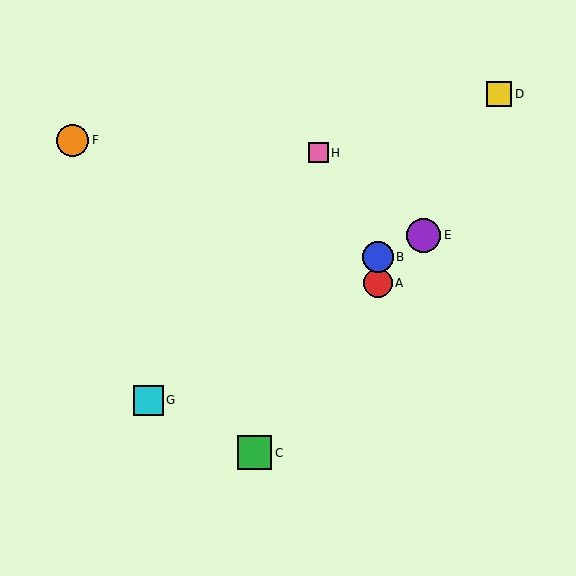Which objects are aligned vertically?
Objects A, B are aligned vertically.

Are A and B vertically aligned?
Yes, both are at x≈378.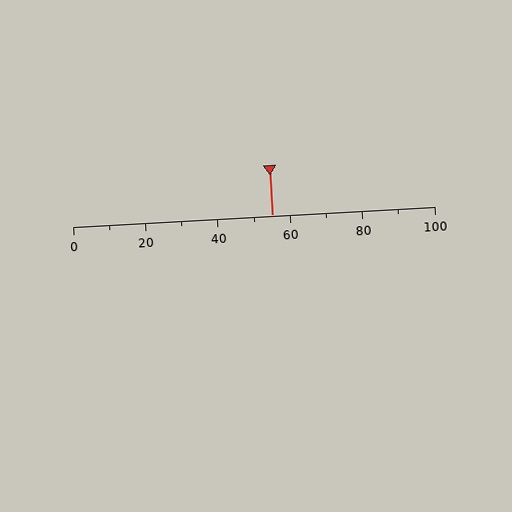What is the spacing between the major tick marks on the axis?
The major ticks are spaced 20 apart.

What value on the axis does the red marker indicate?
The marker indicates approximately 55.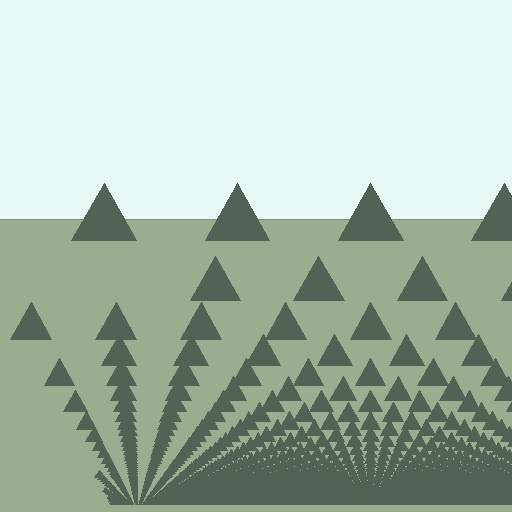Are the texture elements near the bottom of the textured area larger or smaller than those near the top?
Smaller. The gradient is inverted — elements near the bottom are smaller and denser.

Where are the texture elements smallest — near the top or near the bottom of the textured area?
Near the bottom.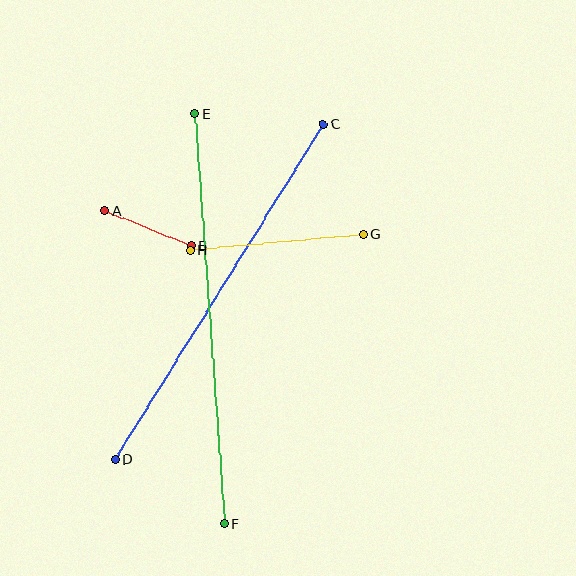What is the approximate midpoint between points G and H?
The midpoint is at approximately (277, 242) pixels.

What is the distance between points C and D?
The distance is approximately 395 pixels.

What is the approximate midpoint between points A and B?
The midpoint is at approximately (148, 228) pixels.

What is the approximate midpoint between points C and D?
The midpoint is at approximately (219, 292) pixels.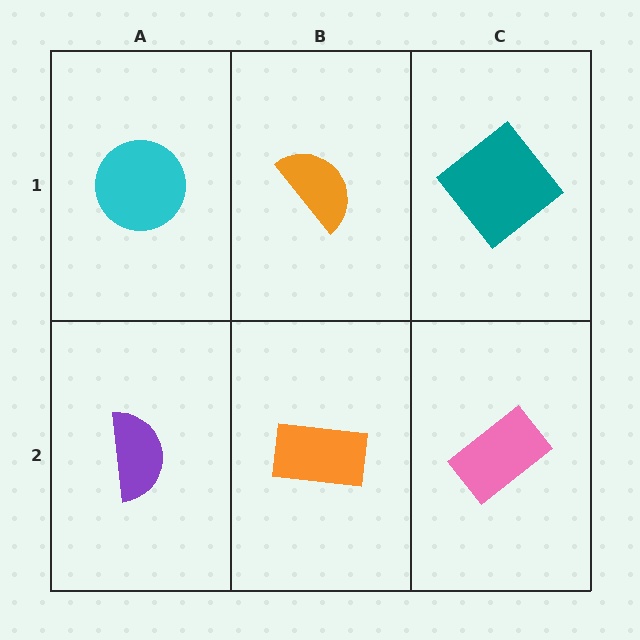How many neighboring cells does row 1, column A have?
2.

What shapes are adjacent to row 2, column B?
An orange semicircle (row 1, column B), a purple semicircle (row 2, column A), a pink rectangle (row 2, column C).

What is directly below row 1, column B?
An orange rectangle.